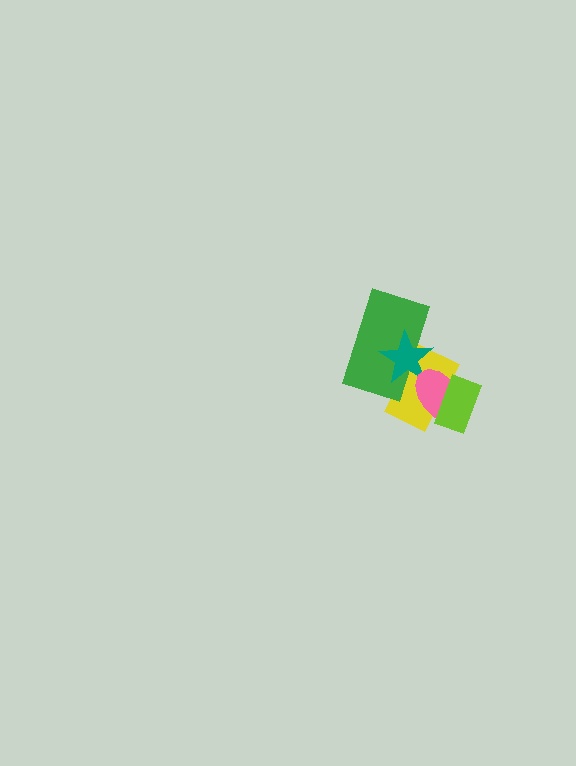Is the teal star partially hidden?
Yes, it is partially covered by another shape.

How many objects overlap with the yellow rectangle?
4 objects overlap with the yellow rectangle.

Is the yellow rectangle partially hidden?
Yes, it is partially covered by another shape.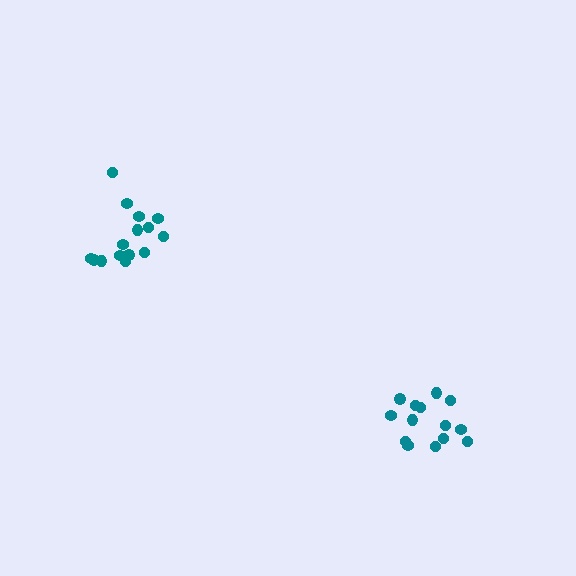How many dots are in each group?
Group 1: 14 dots, Group 2: 15 dots (29 total).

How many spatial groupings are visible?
There are 2 spatial groupings.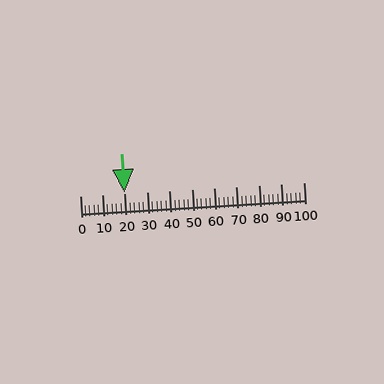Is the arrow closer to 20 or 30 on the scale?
The arrow is closer to 20.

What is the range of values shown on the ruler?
The ruler shows values from 0 to 100.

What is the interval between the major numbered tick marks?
The major tick marks are spaced 10 units apart.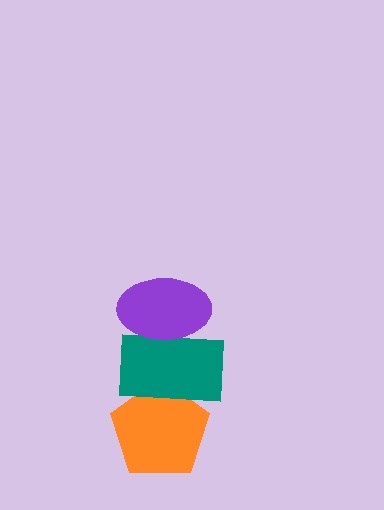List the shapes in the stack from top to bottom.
From top to bottom: the purple ellipse, the teal rectangle, the orange pentagon.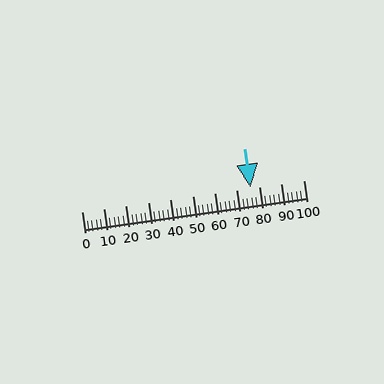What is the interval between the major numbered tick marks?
The major tick marks are spaced 10 units apart.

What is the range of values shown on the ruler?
The ruler shows values from 0 to 100.